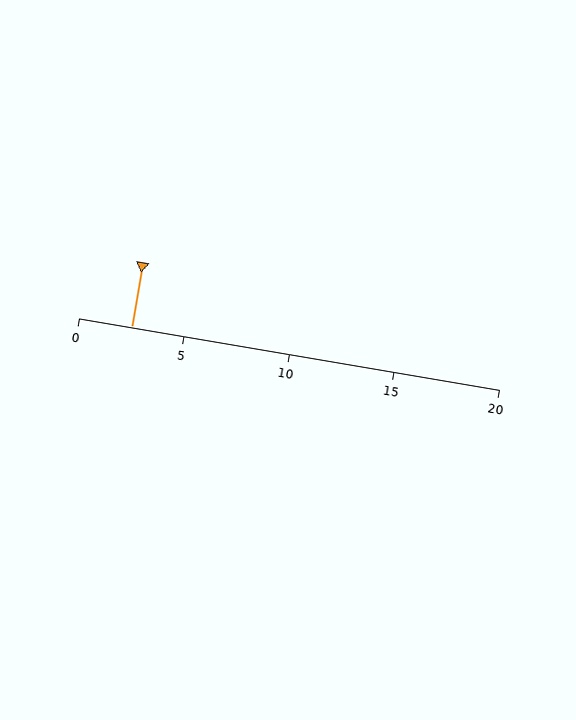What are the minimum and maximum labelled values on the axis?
The axis runs from 0 to 20.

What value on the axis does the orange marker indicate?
The marker indicates approximately 2.5.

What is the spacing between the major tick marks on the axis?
The major ticks are spaced 5 apart.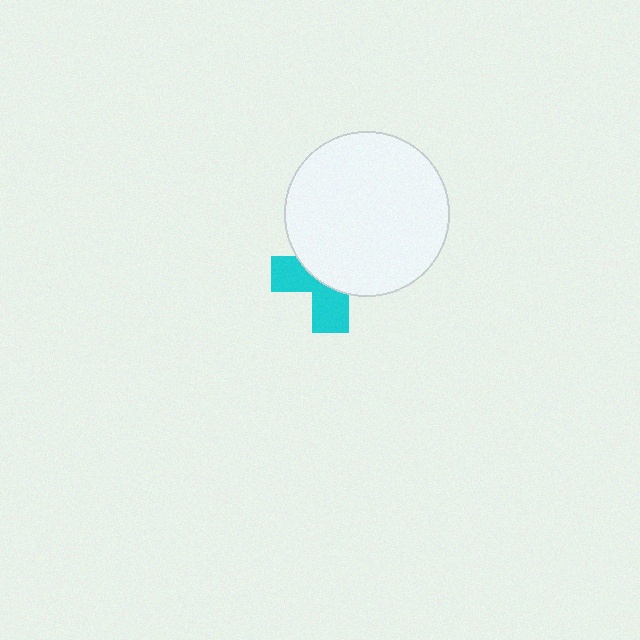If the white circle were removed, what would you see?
You would see the complete cyan cross.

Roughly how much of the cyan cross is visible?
A small part of it is visible (roughly 40%).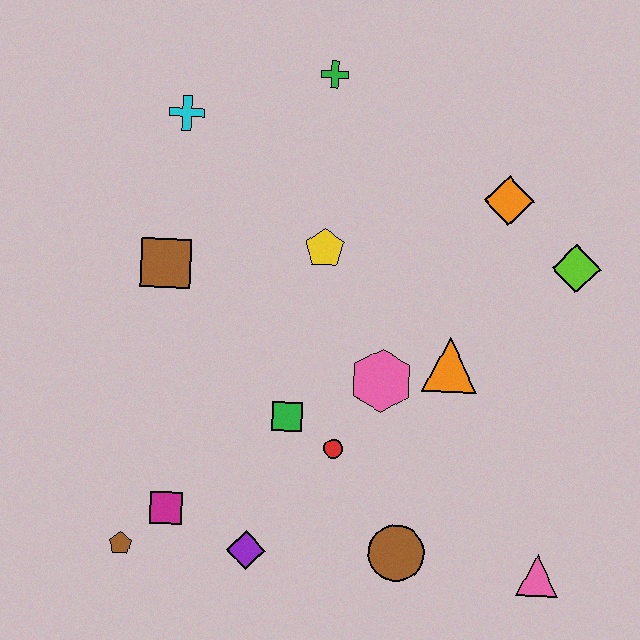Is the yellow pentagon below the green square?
No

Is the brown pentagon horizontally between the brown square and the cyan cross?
No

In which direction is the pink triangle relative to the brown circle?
The pink triangle is to the right of the brown circle.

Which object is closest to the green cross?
The cyan cross is closest to the green cross.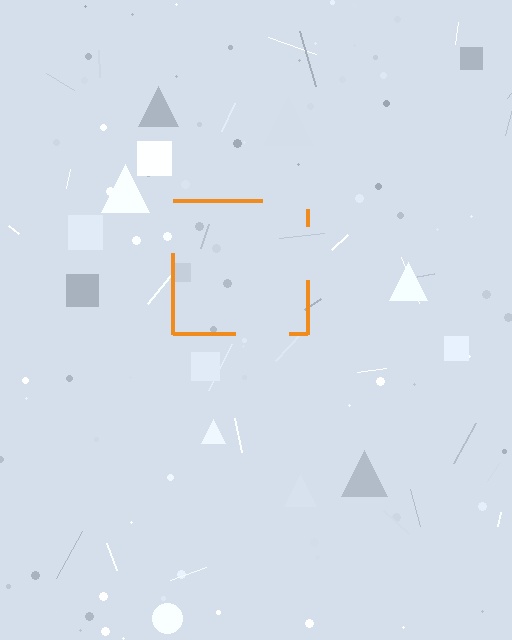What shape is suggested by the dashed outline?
The dashed outline suggests a square.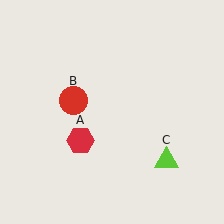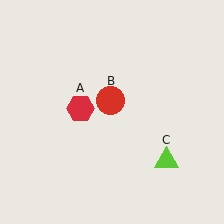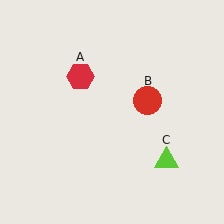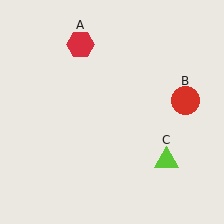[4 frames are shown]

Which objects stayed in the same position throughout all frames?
Lime triangle (object C) remained stationary.